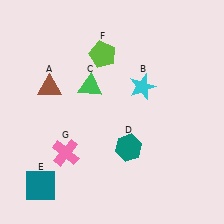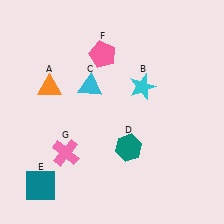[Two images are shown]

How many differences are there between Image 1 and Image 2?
There are 3 differences between the two images.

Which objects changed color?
A changed from brown to orange. C changed from green to cyan. F changed from lime to pink.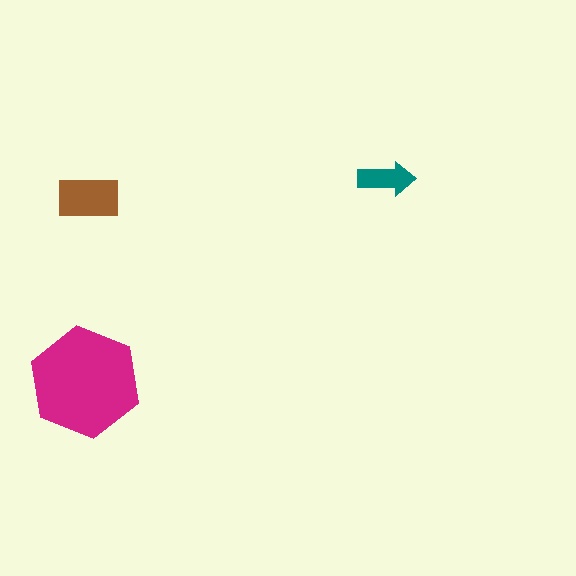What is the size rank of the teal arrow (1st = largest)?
3rd.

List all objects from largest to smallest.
The magenta hexagon, the brown rectangle, the teal arrow.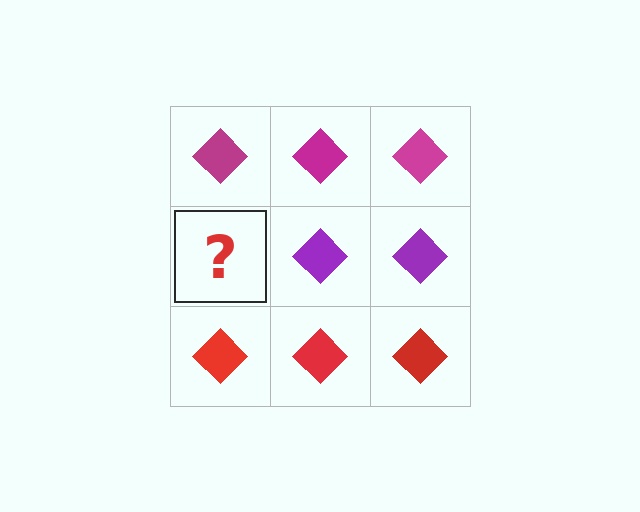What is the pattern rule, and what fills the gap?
The rule is that each row has a consistent color. The gap should be filled with a purple diamond.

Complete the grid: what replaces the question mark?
The question mark should be replaced with a purple diamond.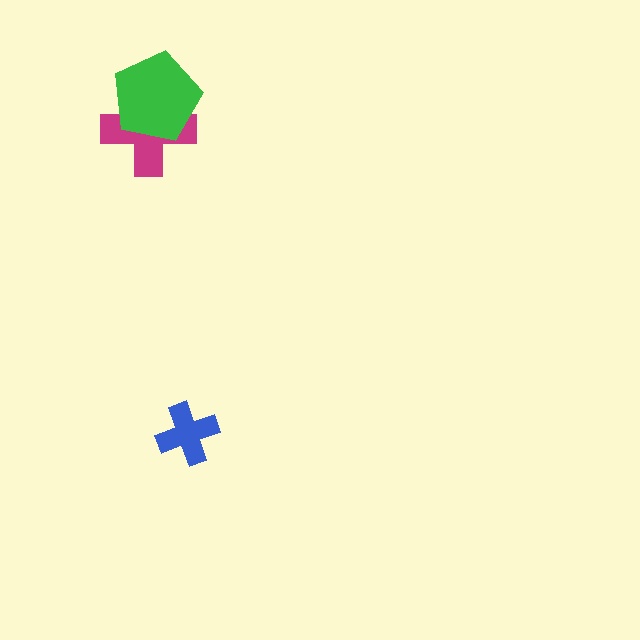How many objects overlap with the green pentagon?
1 object overlaps with the green pentagon.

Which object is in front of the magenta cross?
The green pentagon is in front of the magenta cross.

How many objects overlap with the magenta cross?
1 object overlaps with the magenta cross.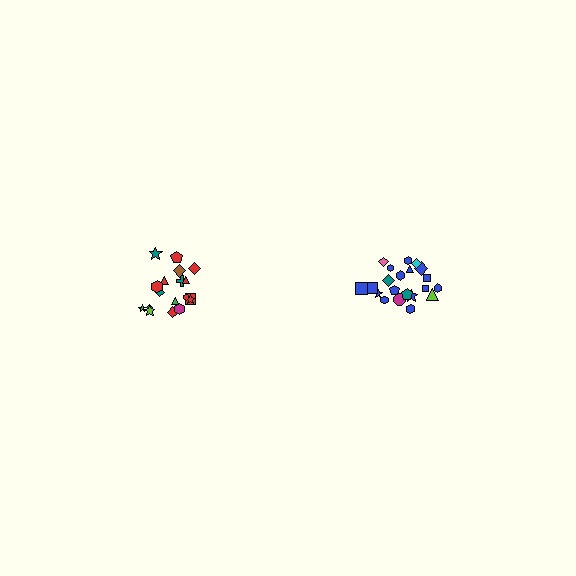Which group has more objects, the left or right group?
The right group.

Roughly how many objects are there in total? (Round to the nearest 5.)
Roughly 40 objects in total.